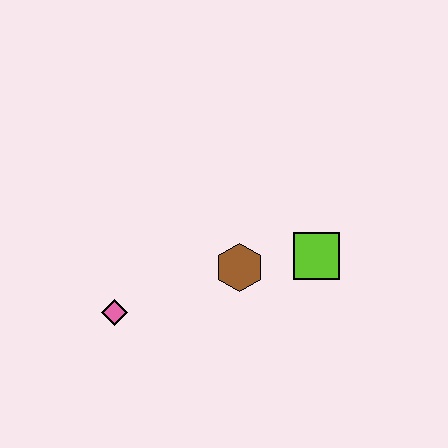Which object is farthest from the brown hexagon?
The pink diamond is farthest from the brown hexagon.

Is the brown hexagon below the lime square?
Yes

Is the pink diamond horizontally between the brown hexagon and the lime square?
No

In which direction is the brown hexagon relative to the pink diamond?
The brown hexagon is to the right of the pink diamond.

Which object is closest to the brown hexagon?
The lime square is closest to the brown hexagon.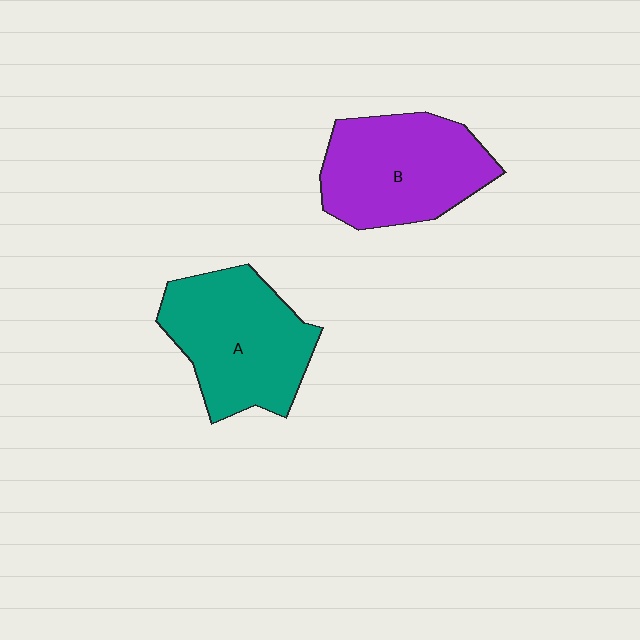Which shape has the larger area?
Shape A (teal).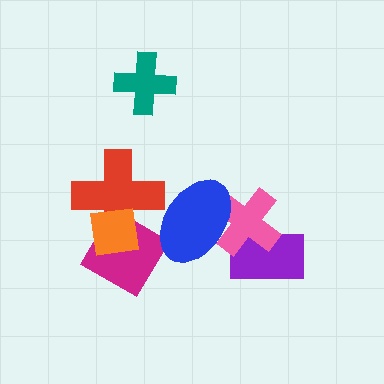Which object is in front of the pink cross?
The blue ellipse is in front of the pink cross.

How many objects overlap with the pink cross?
2 objects overlap with the pink cross.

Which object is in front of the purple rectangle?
The pink cross is in front of the purple rectangle.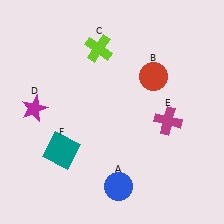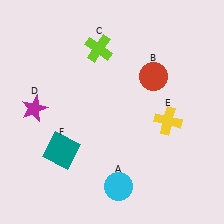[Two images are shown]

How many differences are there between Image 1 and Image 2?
There are 2 differences between the two images.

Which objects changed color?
A changed from blue to cyan. E changed from magenta to yellow.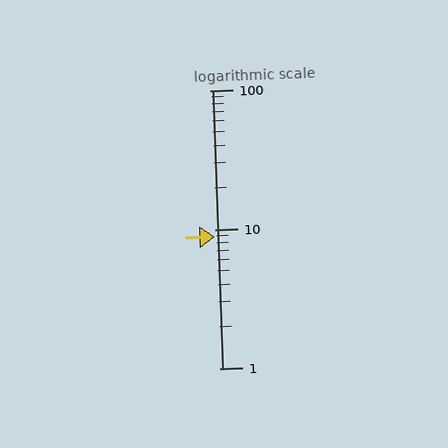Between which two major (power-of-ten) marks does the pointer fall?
The pointer is between 1 and 10.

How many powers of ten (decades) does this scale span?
The scale spans 2 decades, from 1 to 100.